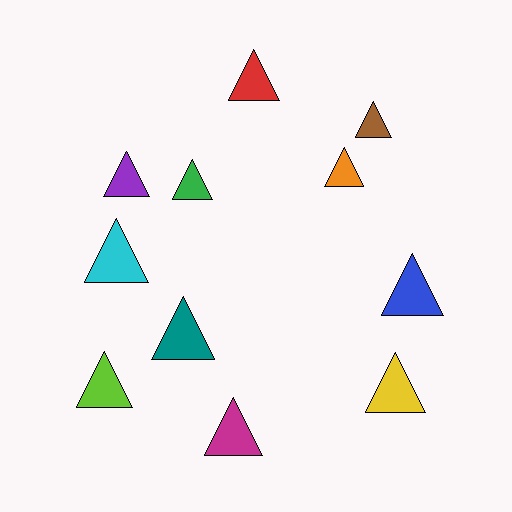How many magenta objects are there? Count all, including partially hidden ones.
There is 1 magenta object.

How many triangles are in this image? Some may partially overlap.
There are 11 triangles.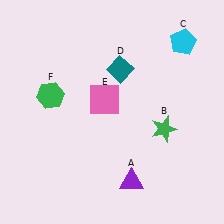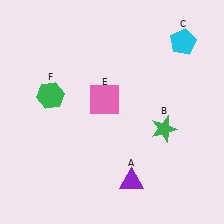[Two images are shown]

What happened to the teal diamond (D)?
The teal diamond (D) was removed in Image 2. It was in the top-right area of Image 1.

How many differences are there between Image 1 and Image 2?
There is 1 difference between the two images.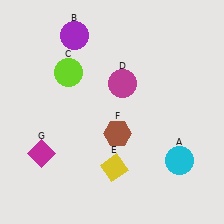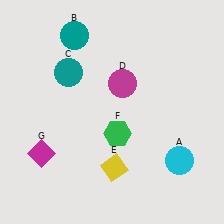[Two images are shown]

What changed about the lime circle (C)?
In Image 1, C is lime. In Image 2, it changed to teal.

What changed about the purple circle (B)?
In Image 1, B is purple. In Image 2, it changed to teal.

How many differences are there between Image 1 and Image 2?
There are 3 differences between the two images.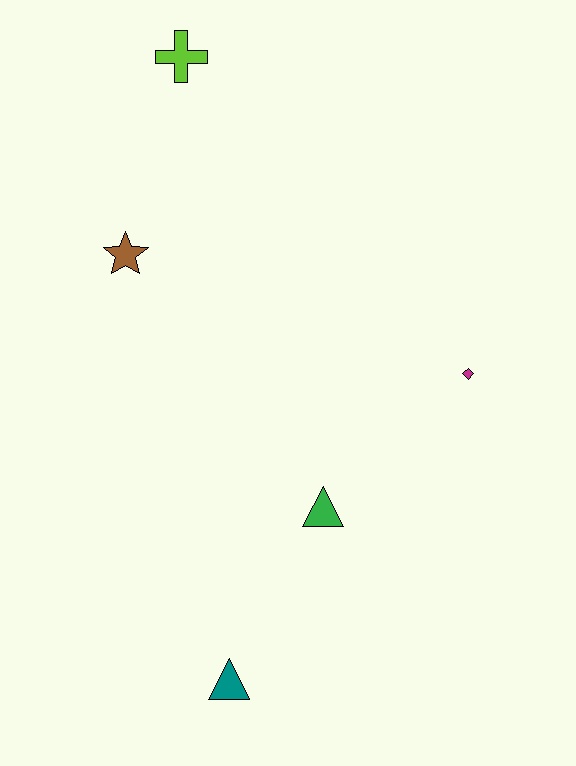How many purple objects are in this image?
There are no purple objects.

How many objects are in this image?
There are 5 objects.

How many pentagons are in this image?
There are no pentagons.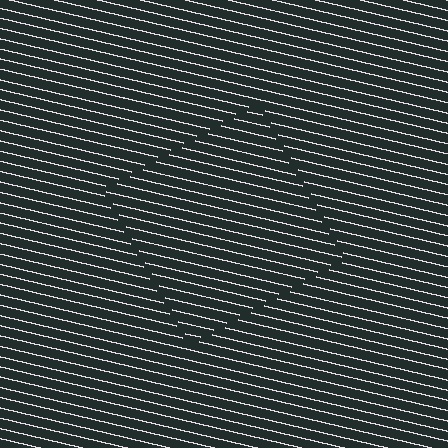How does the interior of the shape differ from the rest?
The interior of the shape contains the same grating, shifted by half a period — the contour is defined by the phase discontinuity where line-ends from the inner and outer gratings abut.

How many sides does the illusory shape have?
4 sides — the line-ends trace a square.